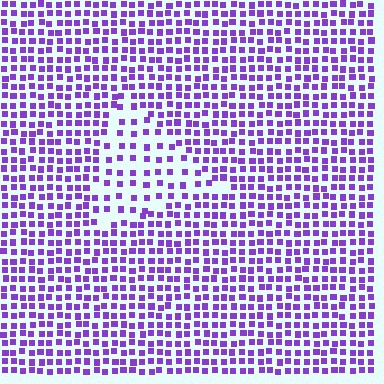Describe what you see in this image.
The image contains small purple elements arranged at two different densities. A triangle-shaped region is visible where the elements are less densely packed than the surrounding area.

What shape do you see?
I see a triangle.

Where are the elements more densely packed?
The elements are more densely packed outside the triangle boundary.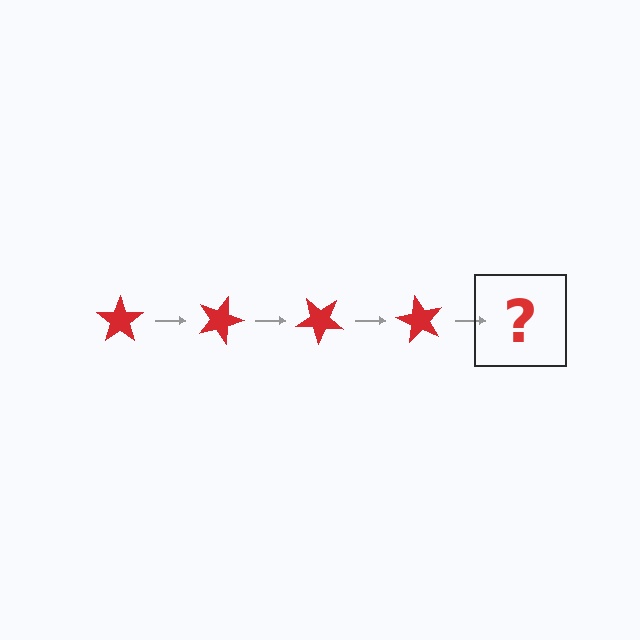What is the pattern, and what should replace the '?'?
The pattern is that the star rotates 20 degrees each step. The '?' should be a red star rotated 80 degrees.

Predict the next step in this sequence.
The next step is a red star rotated 80 degrees.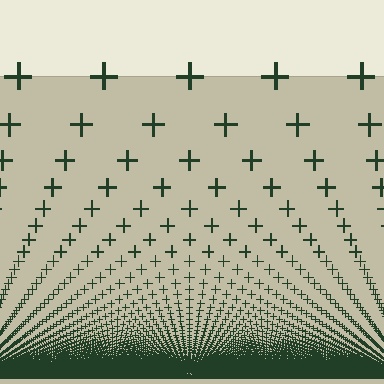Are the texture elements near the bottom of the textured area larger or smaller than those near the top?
Smaller. The gradient is inverted — elements near the bottom are smaller and denser.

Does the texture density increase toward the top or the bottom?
Density increases toward the bottom.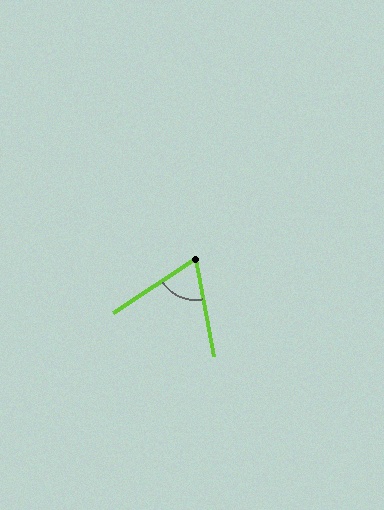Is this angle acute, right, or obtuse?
It is acute.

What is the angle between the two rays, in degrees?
Approximately 67 degrees.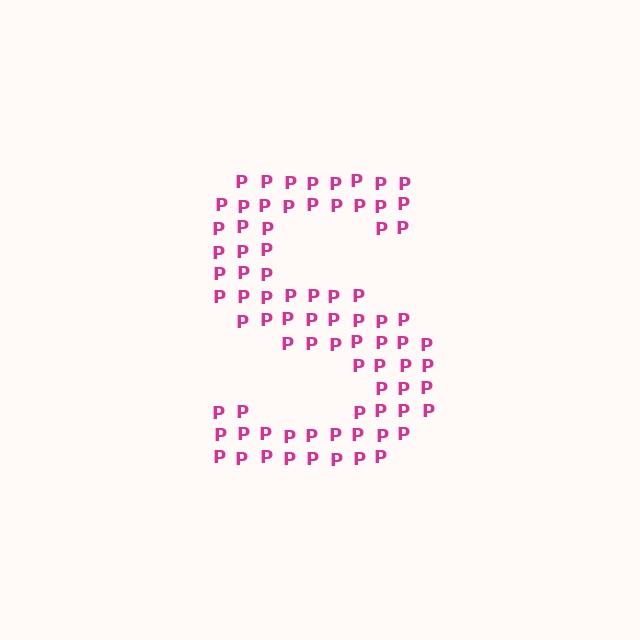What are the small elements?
The small elements are letter P's.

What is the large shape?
The large shape is the letter S.